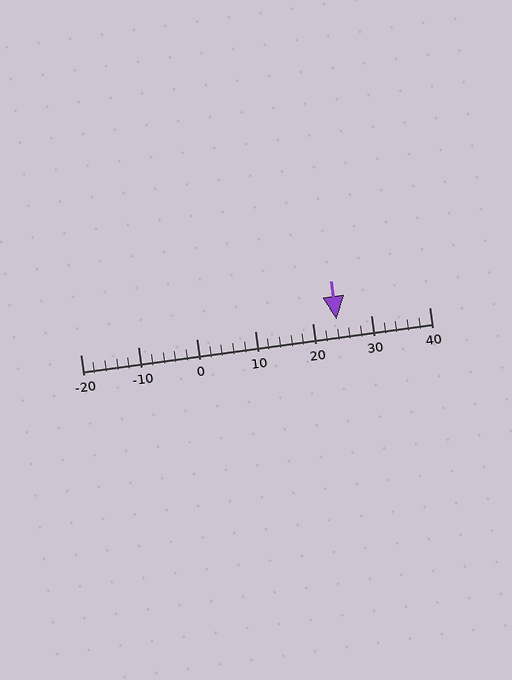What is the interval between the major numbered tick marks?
The major tick marks are spaced 10 units apart.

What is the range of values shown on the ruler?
The ruler shows values from -20 to 40.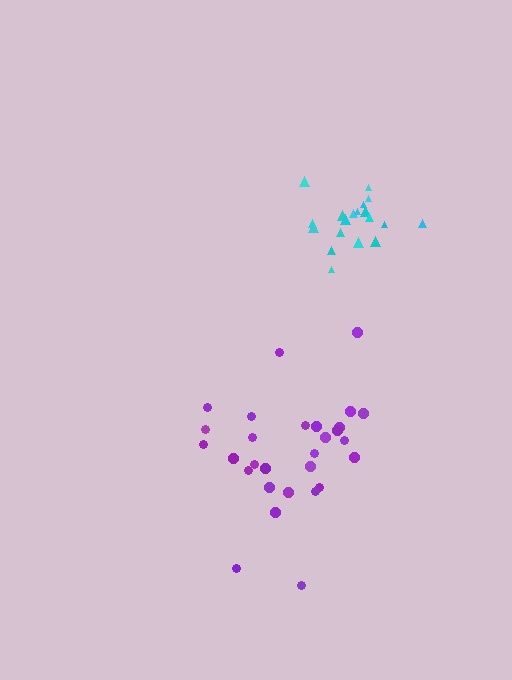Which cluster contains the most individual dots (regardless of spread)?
Purple (29).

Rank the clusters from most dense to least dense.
cyan, purple.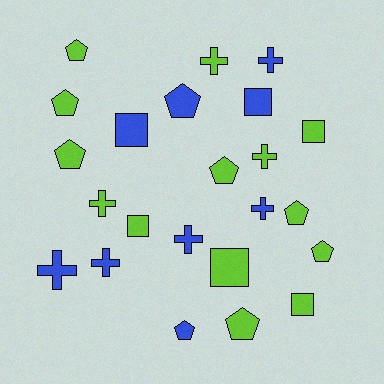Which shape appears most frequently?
Pentagon, with 9 objects.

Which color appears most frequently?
Lime, with 14 objects.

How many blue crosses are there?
There are 5 blue crosses.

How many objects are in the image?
There are 23 objects.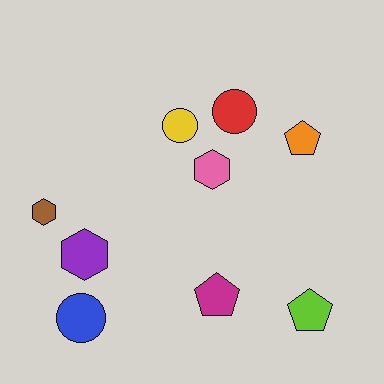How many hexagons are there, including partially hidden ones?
There are 3 hexagons.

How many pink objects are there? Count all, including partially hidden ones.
There is 1 pink object.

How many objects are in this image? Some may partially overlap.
There are 9 objects.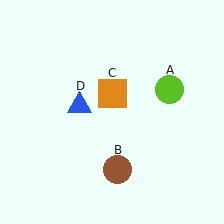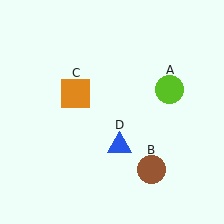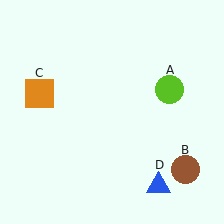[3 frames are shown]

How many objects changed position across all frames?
3 objects changed position: brown circle (object B), orange square (object C), blue triangle (object D).